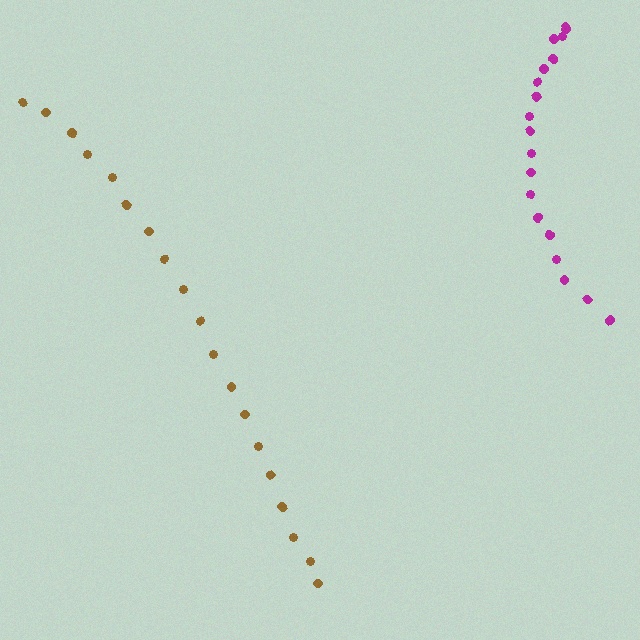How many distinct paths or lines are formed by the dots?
There are 2 distinct paths.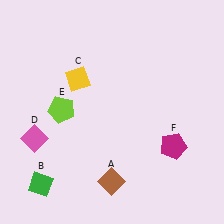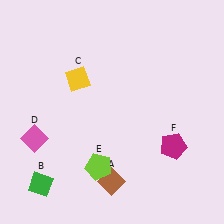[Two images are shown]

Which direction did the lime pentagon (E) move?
The lime pentagon (E) moved down.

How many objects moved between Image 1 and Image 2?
1 object moved between the two images.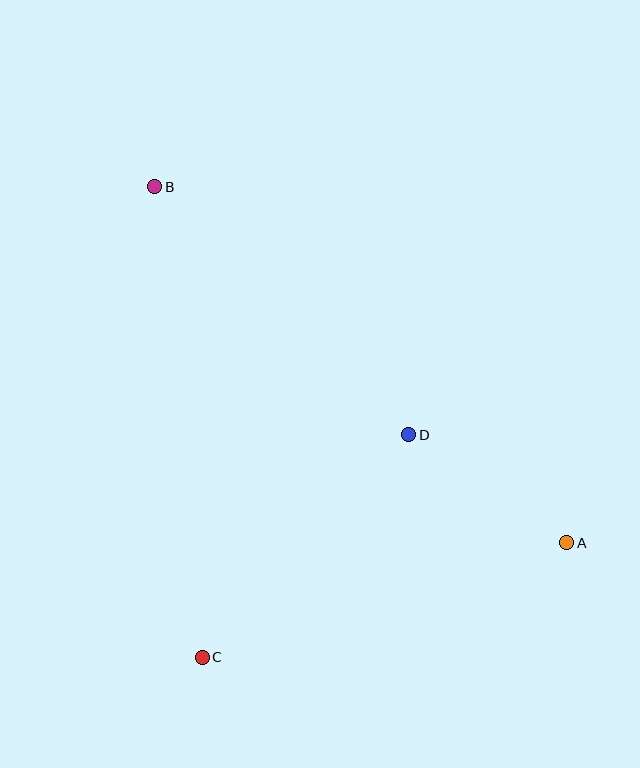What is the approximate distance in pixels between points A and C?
The distance between A and C is approximately 382 pixels.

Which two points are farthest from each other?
Points A and B are farthest from each other.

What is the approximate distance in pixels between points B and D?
The distance between B and D is approximately 355 pixels.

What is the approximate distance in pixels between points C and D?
The distance between C and D is approximately 304 pixels.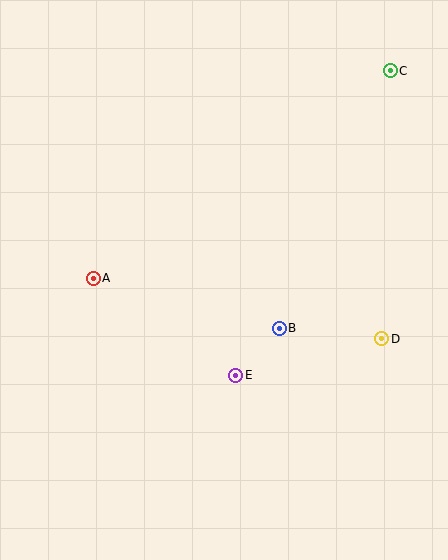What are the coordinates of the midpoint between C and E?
The midpoint between C and E is at (313, 223).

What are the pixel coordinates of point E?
Point E is at (236, 375).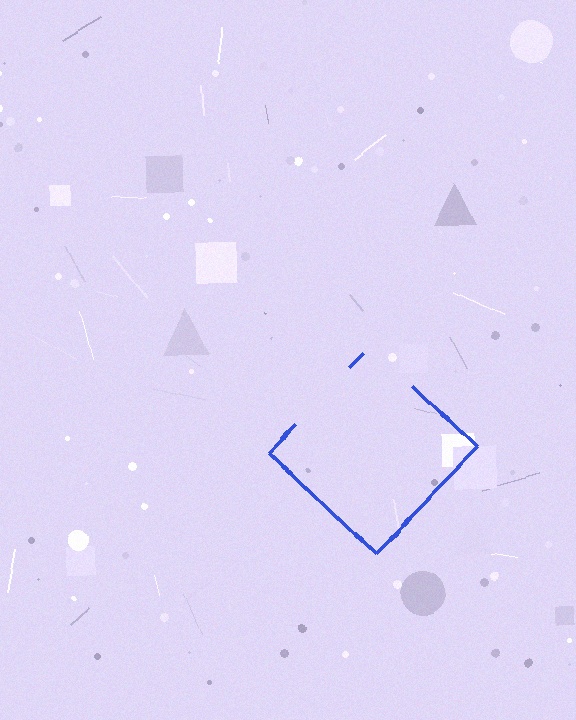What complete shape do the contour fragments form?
The contour fragments form a diamond.